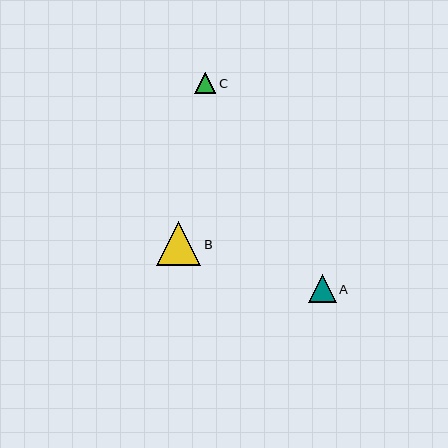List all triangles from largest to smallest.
From largest to smallest: B, A, C.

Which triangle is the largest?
Triangle B is the largest with a size of approximately 44 pixels.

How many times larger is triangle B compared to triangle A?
Triangle B is approximately 1.6 times the size of triangle A.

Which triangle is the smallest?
Triangle C is the smallest with a size of approximately 21 pixels.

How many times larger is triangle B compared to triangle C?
Triangle B is approximately 2.1 times the size of triangle C.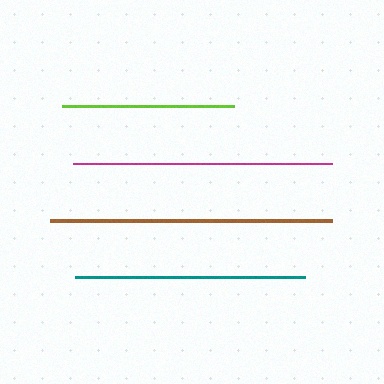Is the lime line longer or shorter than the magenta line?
The magenta line is longer than the lime line.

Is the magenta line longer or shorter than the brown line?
The brown line is longer than the magenta line.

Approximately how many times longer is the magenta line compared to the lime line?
The magenta line is approximately 1.5 times the length of the lime line.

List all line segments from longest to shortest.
From longest to shortest: brown, magenta, teal, lime.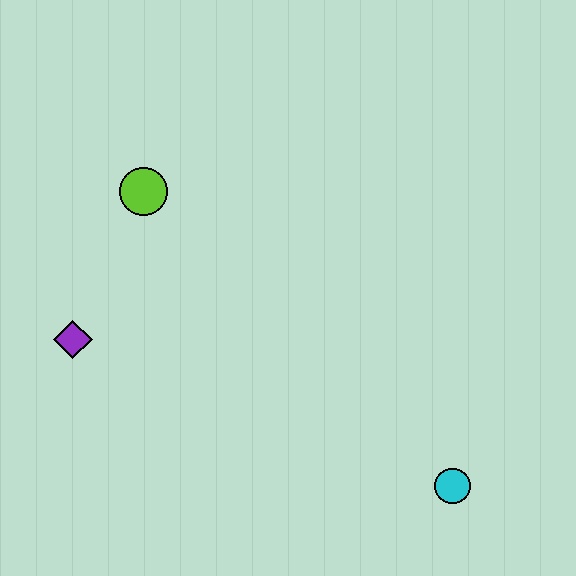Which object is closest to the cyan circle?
The purple diamond is closest to the cyan circle.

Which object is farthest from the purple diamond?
The cyan circle is farthest from the purple diamond.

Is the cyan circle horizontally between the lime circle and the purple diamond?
No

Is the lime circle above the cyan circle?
Yes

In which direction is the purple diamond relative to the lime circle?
The purple diamond is below the lime circle.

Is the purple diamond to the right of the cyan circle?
No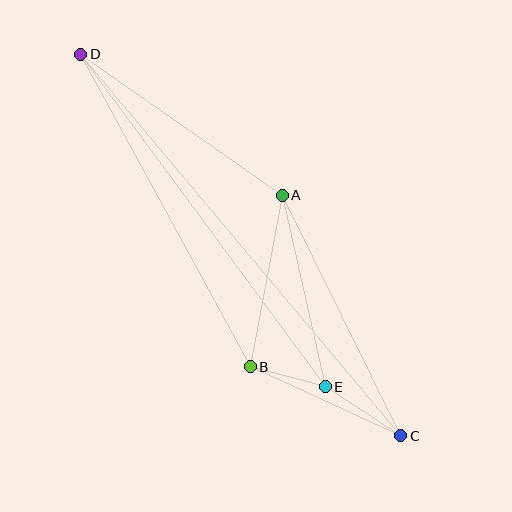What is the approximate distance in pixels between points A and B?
The distance between A and B is approximately 175 pixels.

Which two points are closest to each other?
Points B and E are closest to each other.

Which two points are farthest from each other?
Points C and D are farthest from each other.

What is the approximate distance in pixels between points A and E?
The distance between A and E is approximately 196 pixels.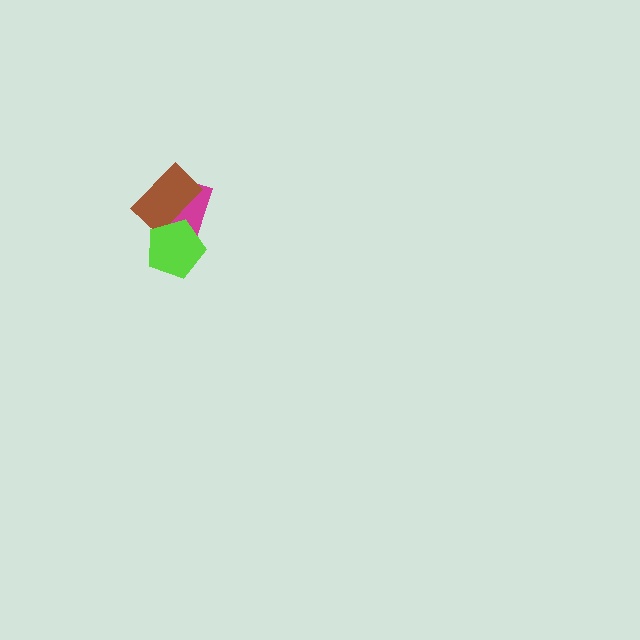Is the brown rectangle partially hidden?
Yes, it is partially covered by another shape.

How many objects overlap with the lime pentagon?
2 objects overlap with the lime pentagon.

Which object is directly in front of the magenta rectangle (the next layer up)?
The brown rectangle is directly in front of the magenta rectangle.